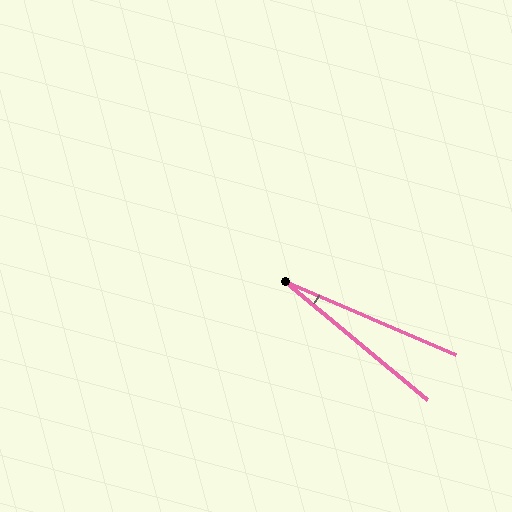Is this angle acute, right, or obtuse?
It is acute.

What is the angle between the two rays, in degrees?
Approximately 16 degrees.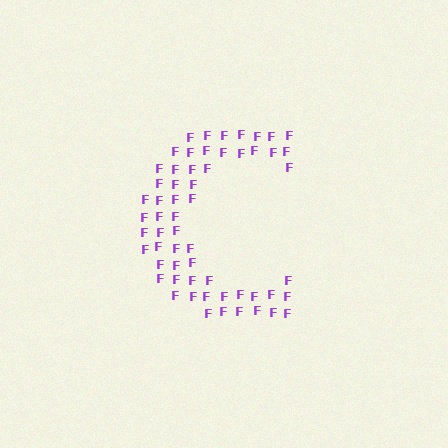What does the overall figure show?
The overall figure shows the letter C.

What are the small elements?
The small elements are letter F's.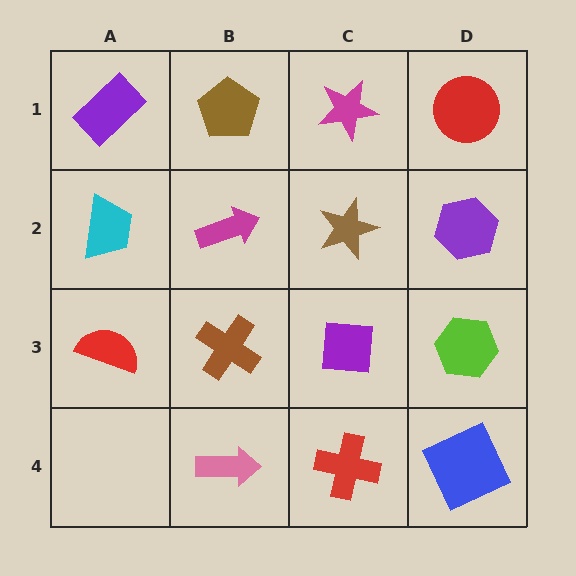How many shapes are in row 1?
4 shapes.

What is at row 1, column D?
A red circle.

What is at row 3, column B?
A brown cross.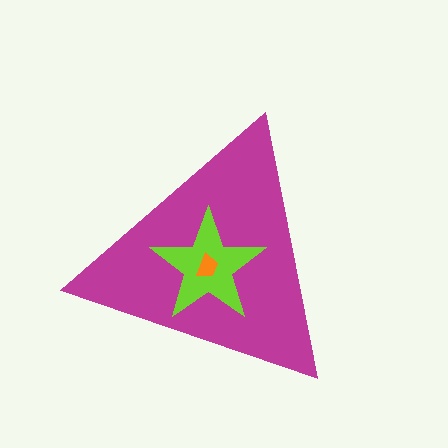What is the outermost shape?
The magenta triangle.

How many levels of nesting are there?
3.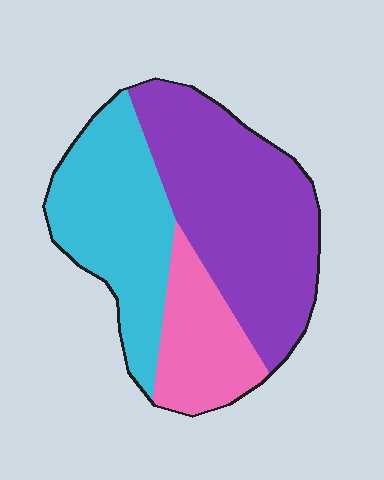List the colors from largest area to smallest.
From largest to smallest: purple, cyan, pink.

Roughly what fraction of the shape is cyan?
Cyan covers about 35% of the shape.